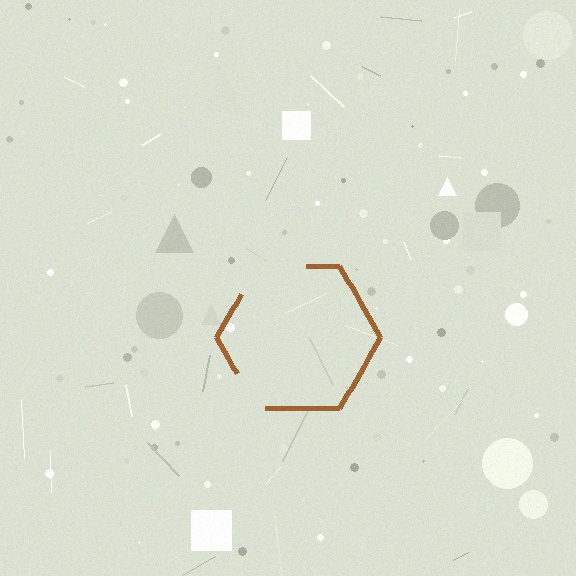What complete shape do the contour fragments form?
The contour fragments form a hexagon.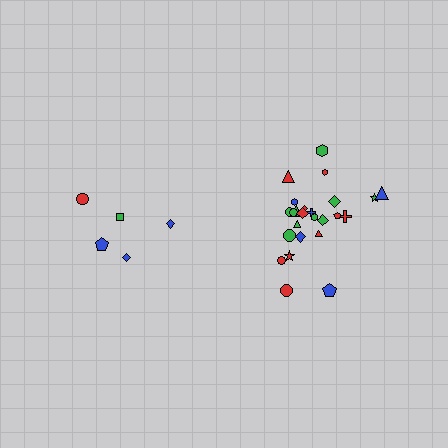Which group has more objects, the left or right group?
The right group.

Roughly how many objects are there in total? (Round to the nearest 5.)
Roughly 30 objects in total.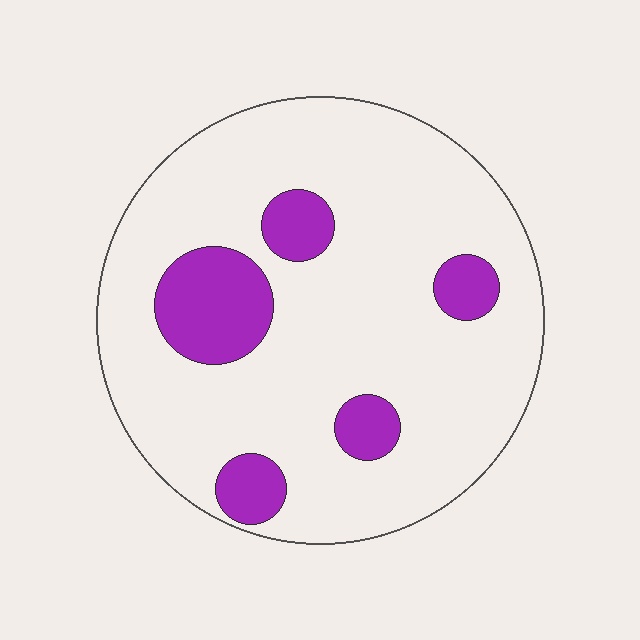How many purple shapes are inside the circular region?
5.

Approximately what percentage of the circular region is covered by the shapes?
Approximately 15%.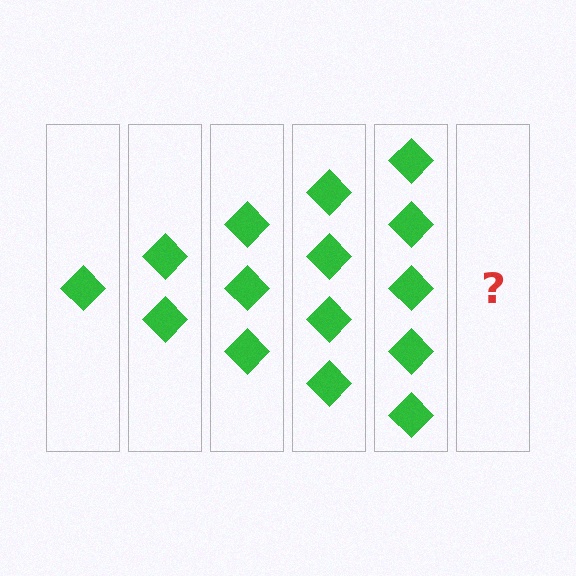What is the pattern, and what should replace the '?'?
The pattern is that each step adds one more diamond. The '?' should be 6 diamonds.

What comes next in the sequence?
The next element should be 6 diamonds.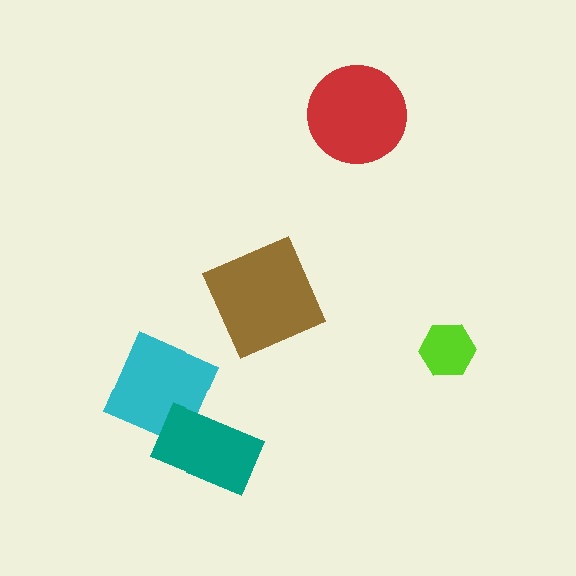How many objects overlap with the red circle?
0 objects overlap with the red circle.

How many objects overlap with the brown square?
0 objects overlap with the brown square.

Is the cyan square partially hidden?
Yes, it is partially covered by another shape.